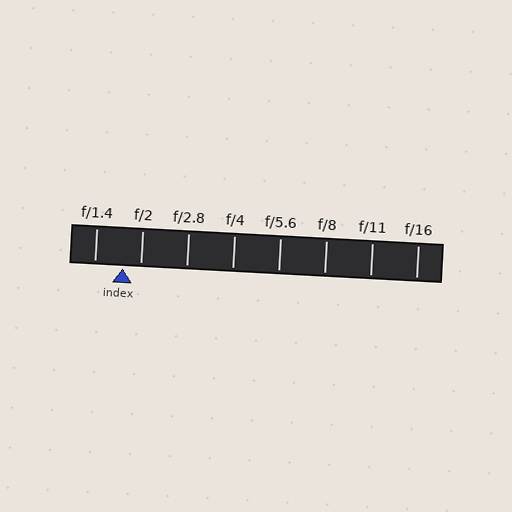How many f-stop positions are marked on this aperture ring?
There are 8 f-stop positions marked.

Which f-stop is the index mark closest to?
The index mark is closest to f/2.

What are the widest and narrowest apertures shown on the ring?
The widest aperture shown is f/1.4 and the narrowest is f/16.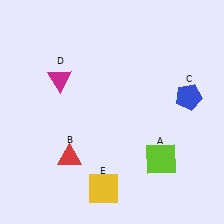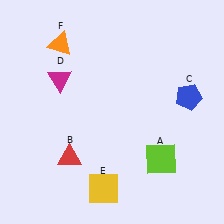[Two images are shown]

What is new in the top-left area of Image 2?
An orange triangle (F) was added in the top-left area of Image 2.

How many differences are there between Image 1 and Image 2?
There is 1 difference between the two images.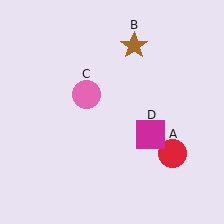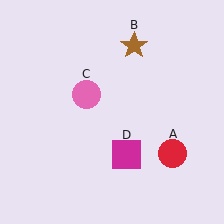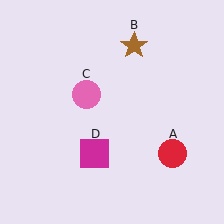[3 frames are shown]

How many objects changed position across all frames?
1 object changed position: magenta square (object D).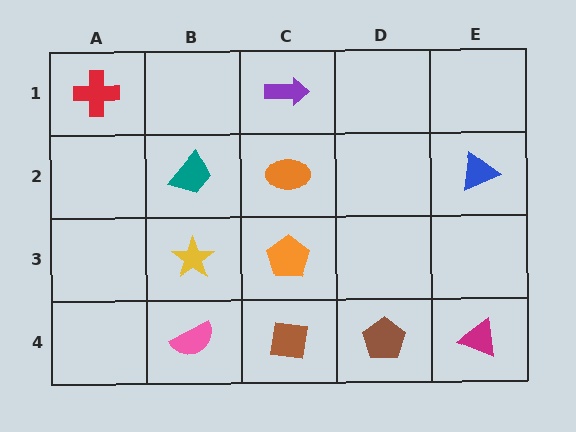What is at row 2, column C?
An orange ellipse.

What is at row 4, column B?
A pink semicircle.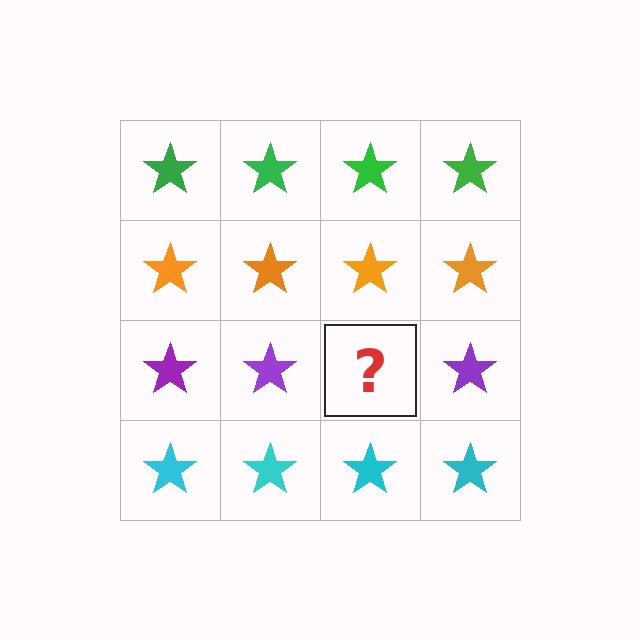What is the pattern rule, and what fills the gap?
The rule is that each row has a consistent color. The gap should be filled with a purple star.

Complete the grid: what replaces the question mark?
The question mark should be replaced with a purple star.